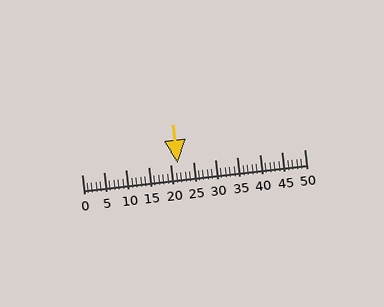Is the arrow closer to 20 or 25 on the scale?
The arrow is closer to 20.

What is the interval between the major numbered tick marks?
The major tick marks are spaced 5 units apart.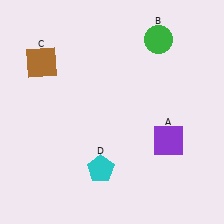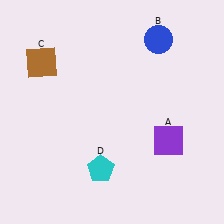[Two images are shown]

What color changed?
The circle (B) changed from green in Image 1 to blue in Image 2.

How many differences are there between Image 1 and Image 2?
There is 1 difference between the two images.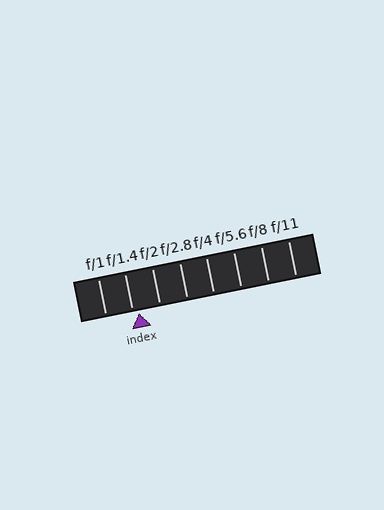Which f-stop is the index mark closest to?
The index mark is closest to f/1.4.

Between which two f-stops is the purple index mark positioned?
The index mark is between f/1.4 and f/2.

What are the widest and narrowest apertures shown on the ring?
The widest aperture shown is f/1 and the narrowest is f/11.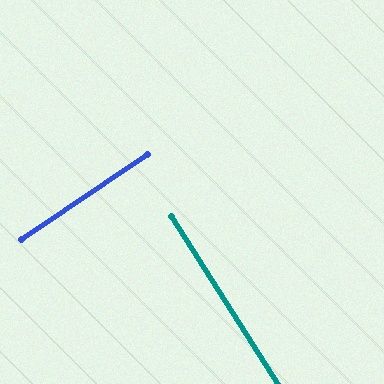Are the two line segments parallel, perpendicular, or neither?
Perpendicular — they meet at approximately 89°.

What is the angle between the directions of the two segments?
Approximately 89 degrees.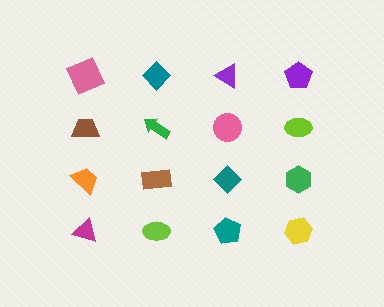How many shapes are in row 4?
4 shapes.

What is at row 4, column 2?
A lime ellipse.